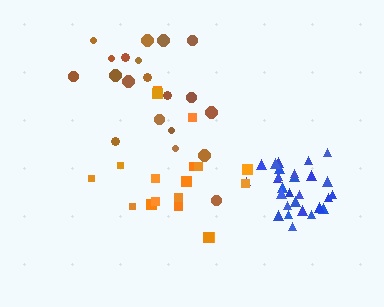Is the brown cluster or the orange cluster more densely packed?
Brown.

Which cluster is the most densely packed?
Blue.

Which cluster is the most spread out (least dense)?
Orange.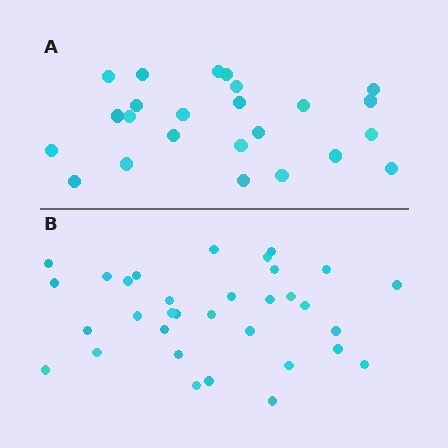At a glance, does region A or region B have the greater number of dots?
Region B (the bottom region) has more dots.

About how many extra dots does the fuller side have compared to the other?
Region B has roughly 8 or so more dots than region A.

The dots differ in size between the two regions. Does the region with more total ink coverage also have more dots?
No. Region A has more total ink coverage because its dots are larger, but region B actually contains more individual dots. Total area can be misleading — the number of items is what matters here.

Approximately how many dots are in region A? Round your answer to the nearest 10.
About 20 dots. (The exact count is 24, which rounds to 20.)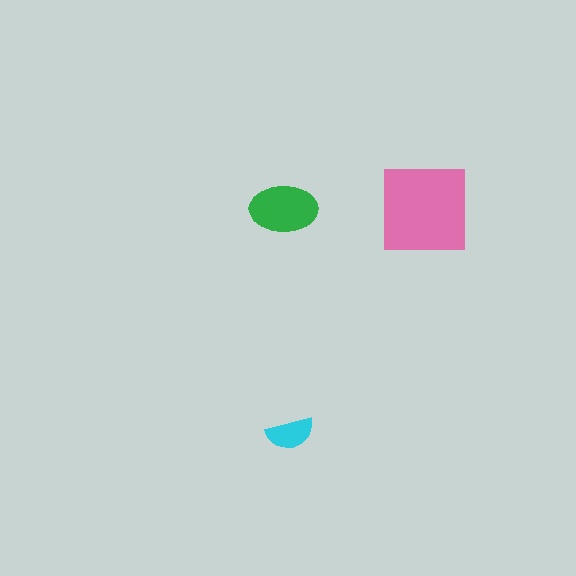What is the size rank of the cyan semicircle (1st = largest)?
3rd.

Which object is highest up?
The green ellipse is topmost.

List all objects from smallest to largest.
The cyan semicircle, the green ellipse, the pink square.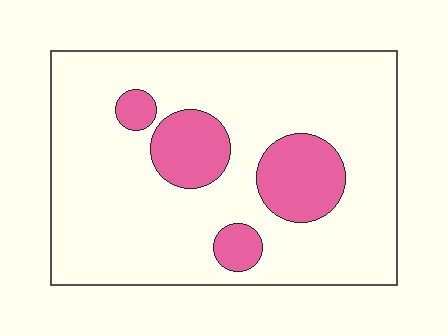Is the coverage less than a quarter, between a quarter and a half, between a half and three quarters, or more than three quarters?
Less than a quarter.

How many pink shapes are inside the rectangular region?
4.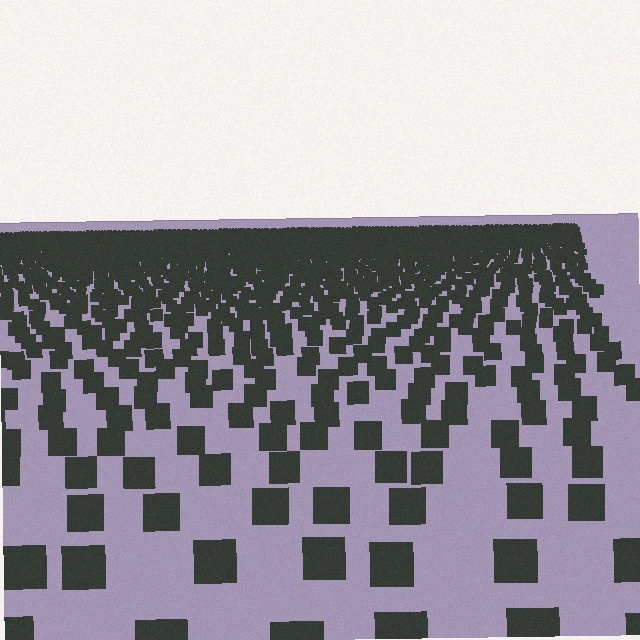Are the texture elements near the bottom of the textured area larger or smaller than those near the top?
Larger. Near the bottom, elements are closer to the viewer and appear at a bigger on-screen size.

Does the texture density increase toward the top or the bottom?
Density increases toward the top.